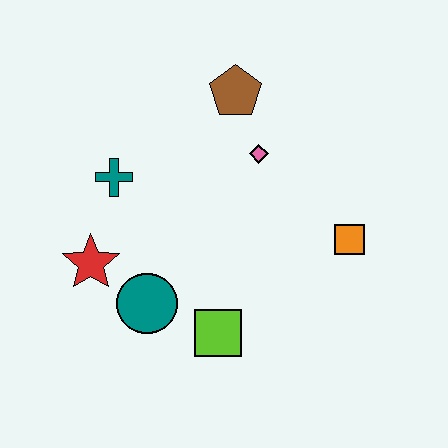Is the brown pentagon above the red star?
Yes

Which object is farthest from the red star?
The orange square is farthest from the red star.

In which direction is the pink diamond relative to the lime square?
The pink diamond is above the lime square.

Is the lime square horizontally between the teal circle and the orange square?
Yes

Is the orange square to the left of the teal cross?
No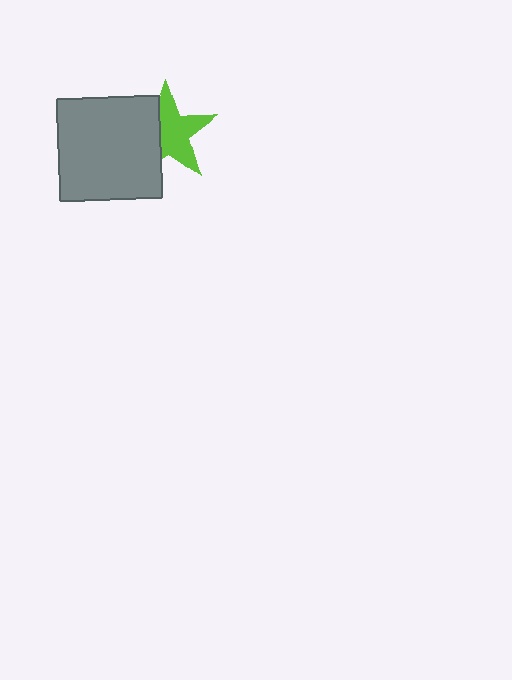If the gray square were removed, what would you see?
You would see the complete lime star.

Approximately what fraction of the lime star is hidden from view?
Roughly 37% of the lime star is hidden behind the gray square.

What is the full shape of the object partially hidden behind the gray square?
The partially hidden object is a lime star.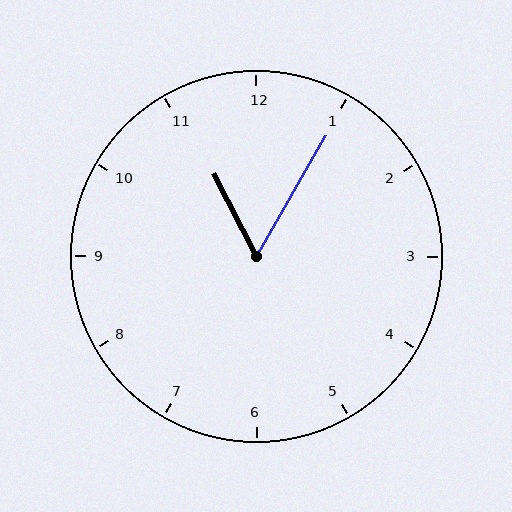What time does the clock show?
11:05.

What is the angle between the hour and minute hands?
Approximately 58 degrees.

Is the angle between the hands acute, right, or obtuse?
It is acute.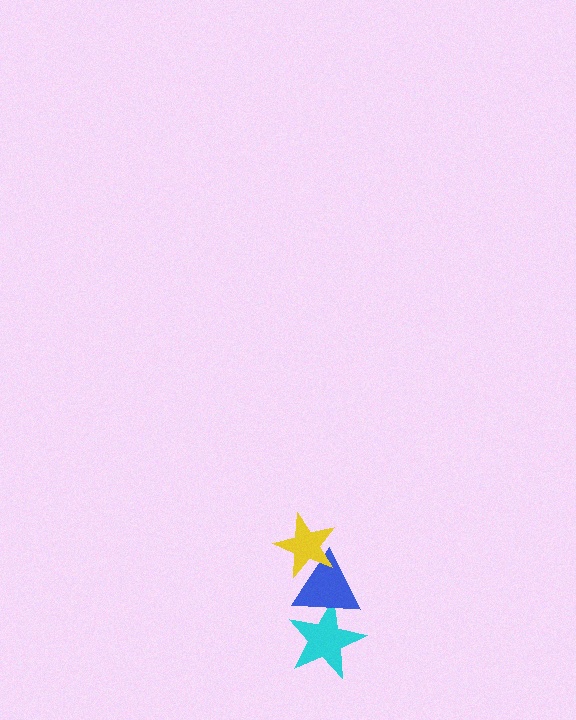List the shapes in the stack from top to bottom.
From top to bottom: the yellow star, the blue triangle, the cyan star.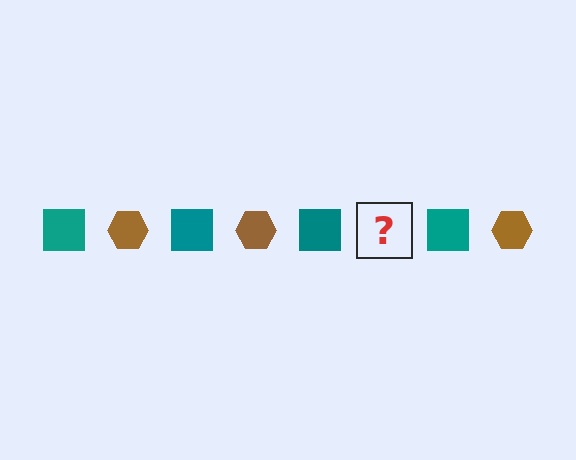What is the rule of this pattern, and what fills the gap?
The rule is that the pattern alternates between teal square and brown hexagon. The gap should be filled with a brown hexagon.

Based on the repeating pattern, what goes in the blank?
The blank should be a brown hexagon.